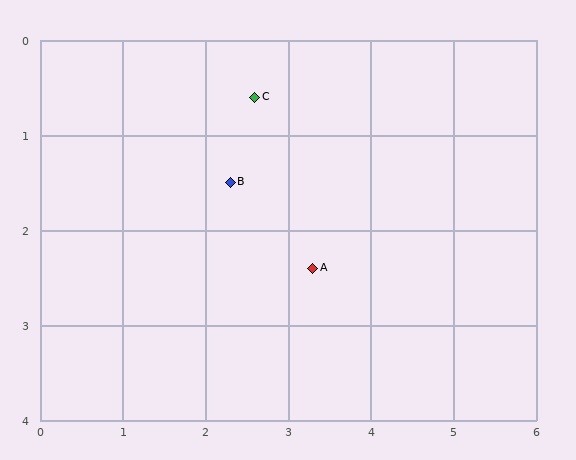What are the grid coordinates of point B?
Point B is at approximately (2.3, 1.5).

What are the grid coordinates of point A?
Point A is at approximately (3.3, 2.4).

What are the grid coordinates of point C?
Point C is at approximately (2.6, 0.6).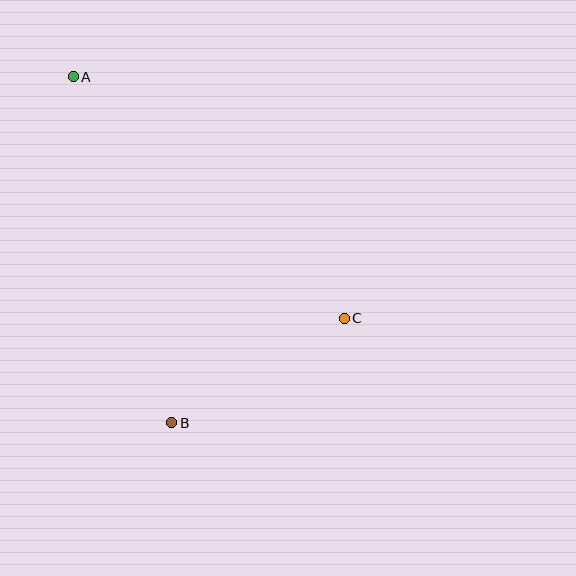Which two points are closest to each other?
Points B and C are closest to each other.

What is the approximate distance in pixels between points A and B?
The distance between A and B is approximately 360 pixels.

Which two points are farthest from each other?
Points A and C are farthest from each other.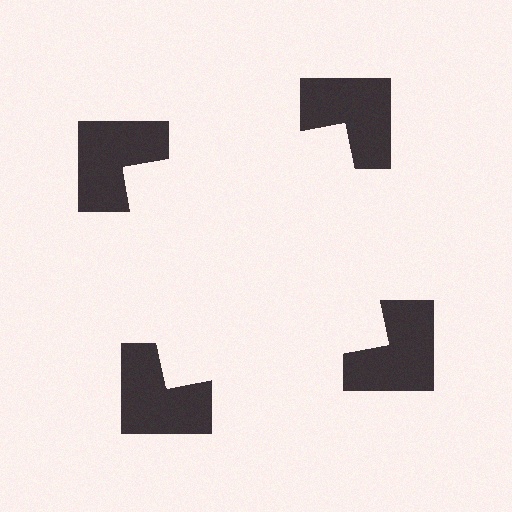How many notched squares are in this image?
There are 4 — one at each vertex of the illusory square.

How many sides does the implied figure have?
4 sides.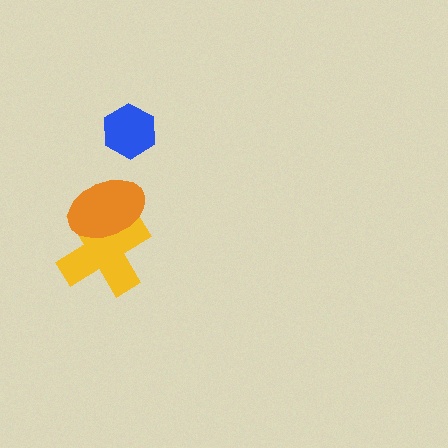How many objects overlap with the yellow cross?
1 object overlaps with the yellow cross.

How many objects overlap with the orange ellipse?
1 object overlaps with the orange ellipse.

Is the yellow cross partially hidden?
Yes, it is partially covered by another shape.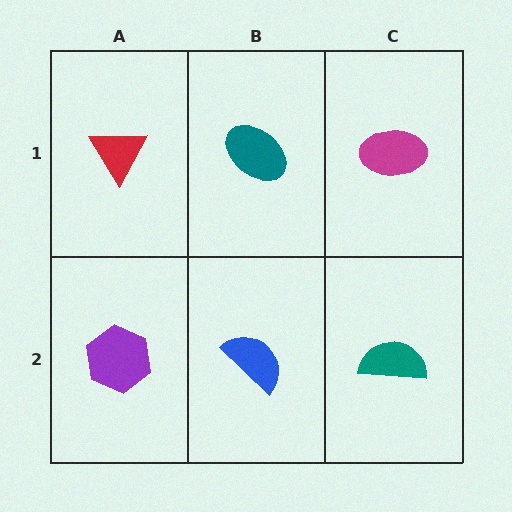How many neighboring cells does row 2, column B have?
3.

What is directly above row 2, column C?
A magenta ellipse.